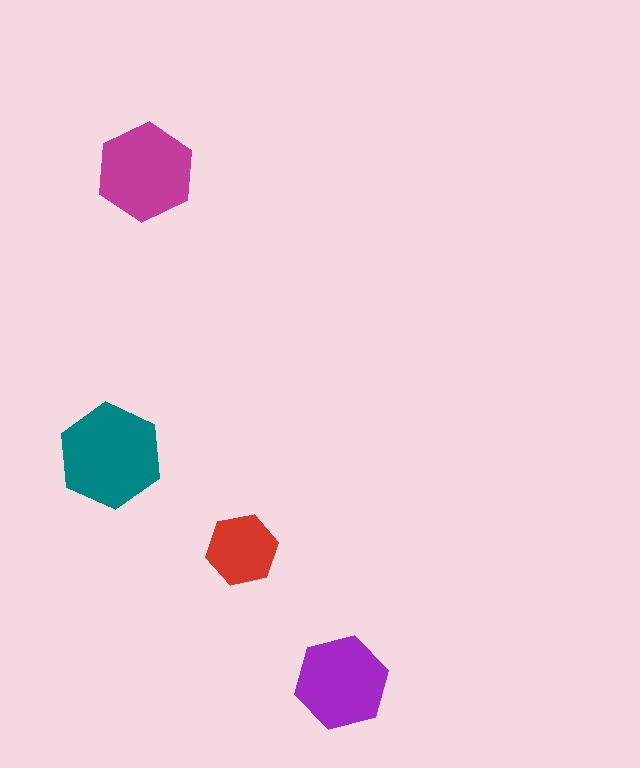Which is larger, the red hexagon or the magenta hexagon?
The magenta one.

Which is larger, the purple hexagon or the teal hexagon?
The teal one.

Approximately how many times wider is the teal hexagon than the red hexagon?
About 1.5 times wider.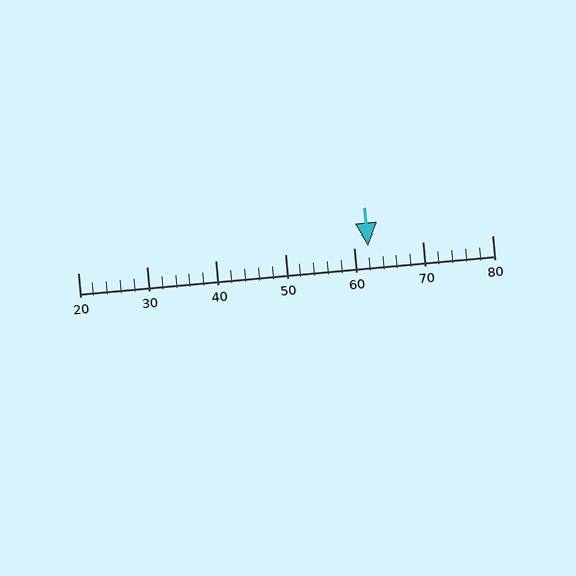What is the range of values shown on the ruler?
The ruler shows values from 20 to 80.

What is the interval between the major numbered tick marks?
The major tick marks are spaced 10 units apart.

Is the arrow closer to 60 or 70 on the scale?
The arrow is closer to 60.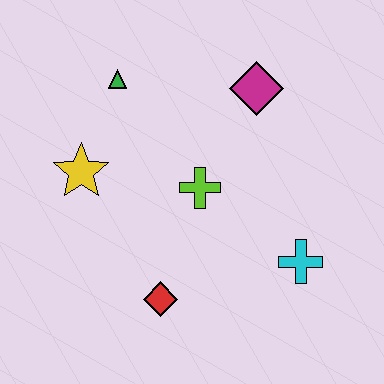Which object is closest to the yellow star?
The green triangle is closest to the yellow star.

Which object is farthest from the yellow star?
The cyan cross is farthest from the yellow star.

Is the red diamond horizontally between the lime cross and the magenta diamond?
No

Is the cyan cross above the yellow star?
No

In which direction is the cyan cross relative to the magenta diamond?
The cyan cross is below the magenta diamond.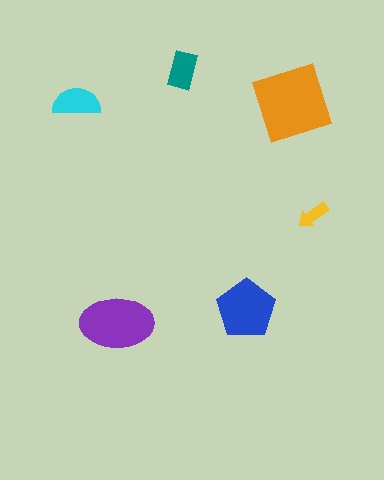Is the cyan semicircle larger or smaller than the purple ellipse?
Smaller.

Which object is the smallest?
The yellow arrow.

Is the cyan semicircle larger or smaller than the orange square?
Smaller.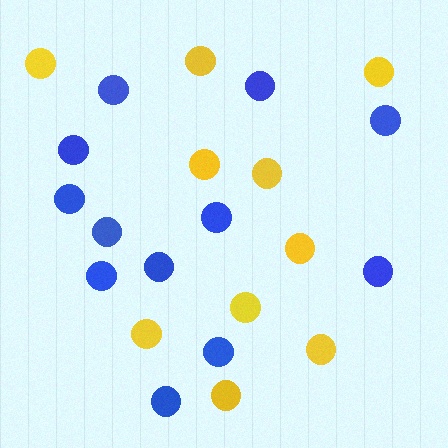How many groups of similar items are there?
There are 2 groups: one group of yellow circles (10) and one group of blue circles (12).